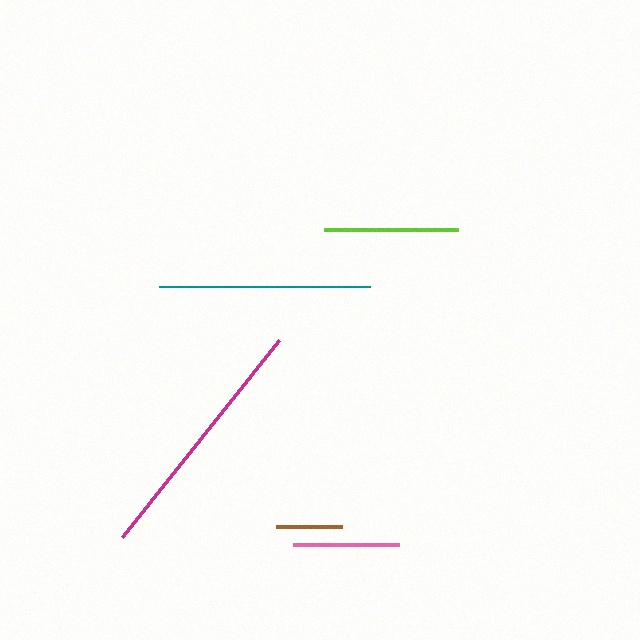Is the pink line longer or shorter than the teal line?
The teal line is longer than the pink line.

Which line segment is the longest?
The magenta line is the longest at approximately 252 pixels.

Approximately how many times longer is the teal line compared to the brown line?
The teal line is approximately 3.2 times the length of the brown line.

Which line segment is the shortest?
The brown line is the shortest at approximately 66 pixels.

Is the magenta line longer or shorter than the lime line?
The magenta line is longer than the lime line.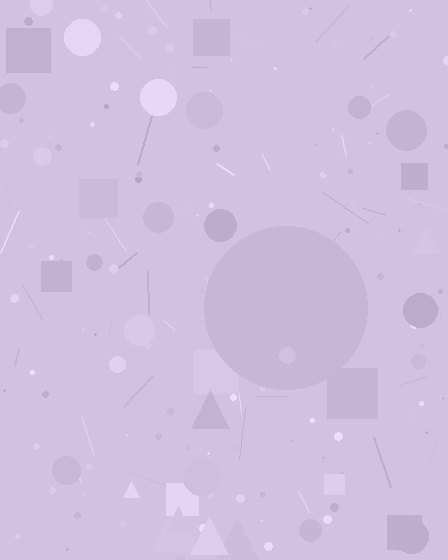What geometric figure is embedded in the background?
A circle is embedded in the background.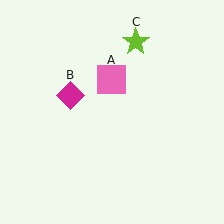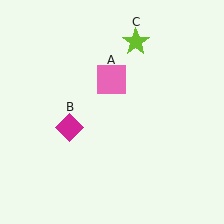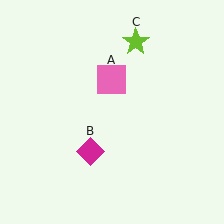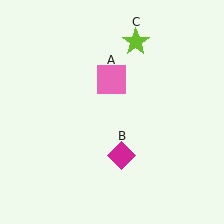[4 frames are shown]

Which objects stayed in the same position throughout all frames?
Pink square (object A) and lime star (object C) remained stationary.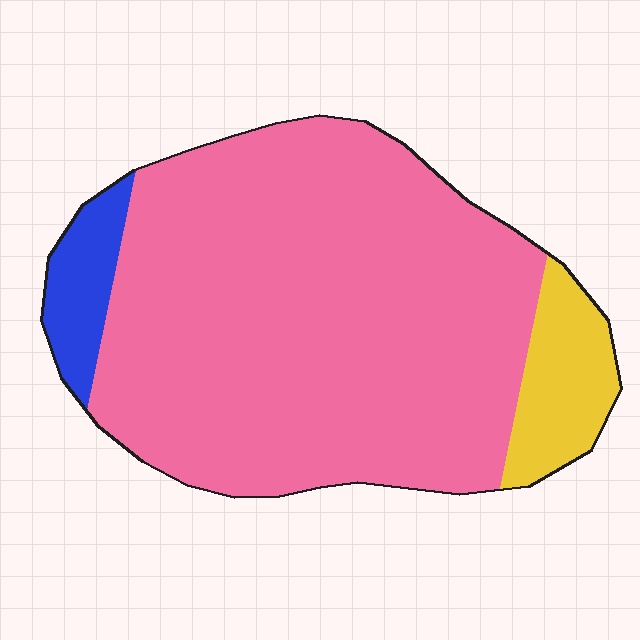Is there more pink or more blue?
Pink.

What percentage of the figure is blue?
Blue takes up less than a quarter of the figure.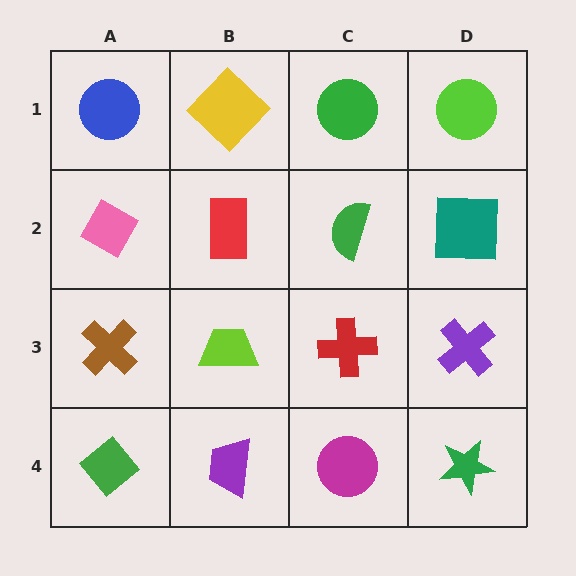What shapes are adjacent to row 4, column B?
A lime trapezoid (row 3, column B), a green diamond (row 4, column A), a magenta circle (row 4, column C).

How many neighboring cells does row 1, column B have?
3.